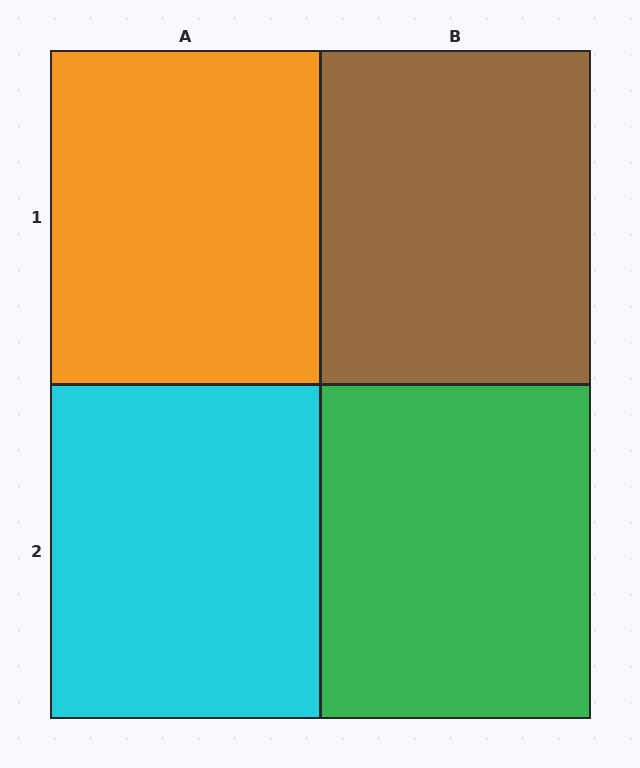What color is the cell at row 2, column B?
Green.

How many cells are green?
1 cell is green.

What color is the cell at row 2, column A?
Cyan.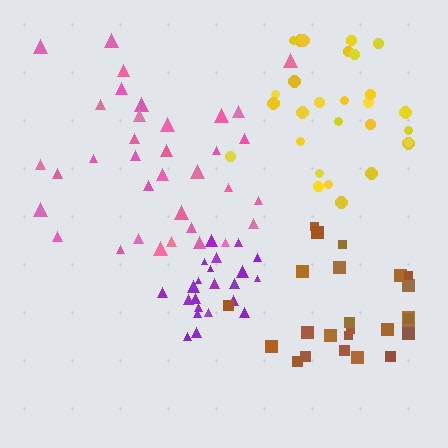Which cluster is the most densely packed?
Purple.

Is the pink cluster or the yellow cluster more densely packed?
Pink.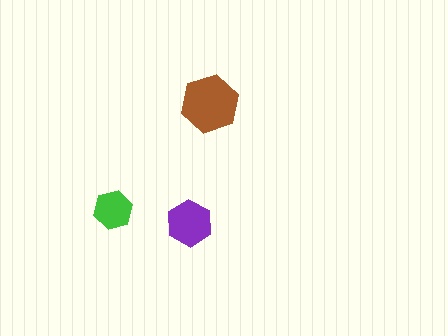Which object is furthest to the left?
The green hexagon is leftmost.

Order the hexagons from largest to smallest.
the brown one, the purple one, the green one.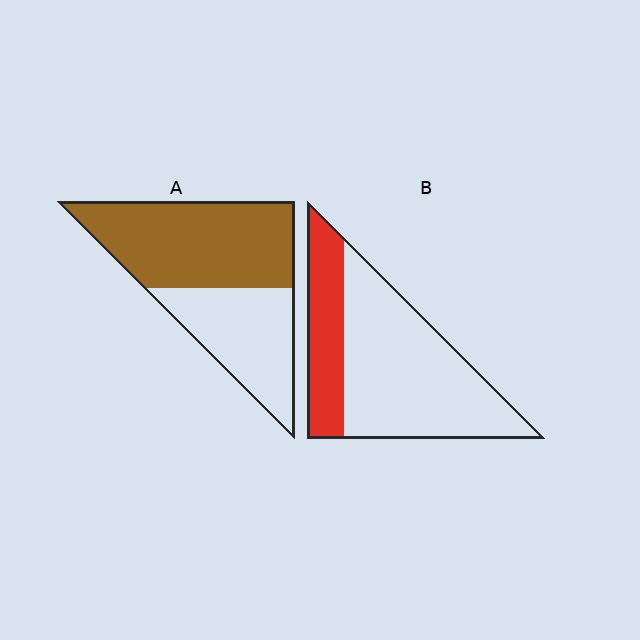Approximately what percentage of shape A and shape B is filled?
A is approximately 60% and B is approximately 30%.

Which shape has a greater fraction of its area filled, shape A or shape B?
Shape A.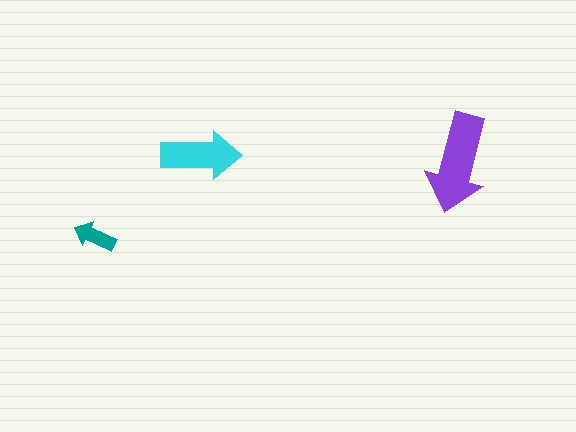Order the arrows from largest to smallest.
the purple one, the cyan one, the teal one.